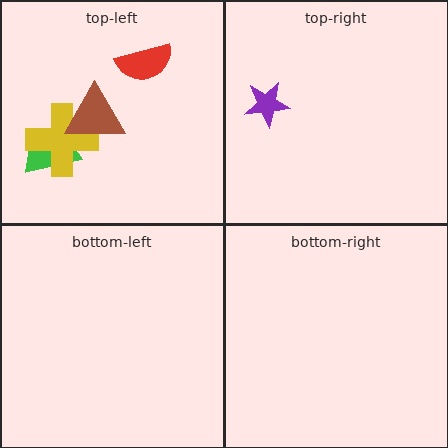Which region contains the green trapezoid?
The top-left region.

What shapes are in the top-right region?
The purple star.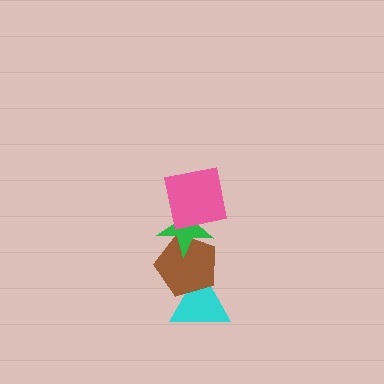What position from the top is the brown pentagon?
The brown pentagon is 3rd from the top.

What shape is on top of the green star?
The pink square is on top of the green star.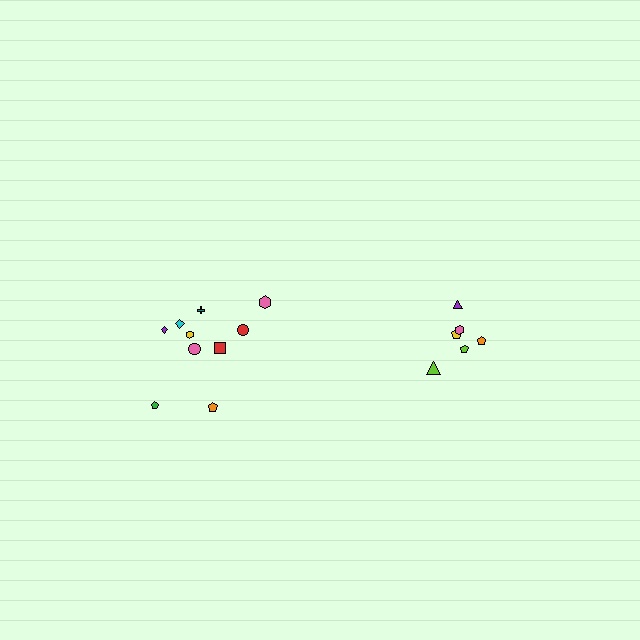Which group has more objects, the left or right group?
The left group.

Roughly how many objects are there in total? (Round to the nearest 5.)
Roughly 15 objects in total.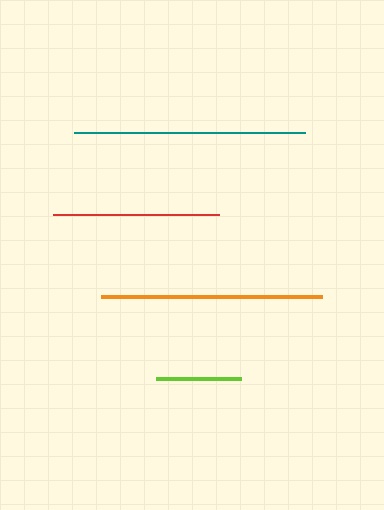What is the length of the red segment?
The red segment is approximately 166 pixels long.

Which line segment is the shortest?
The lime line is the shortest at approximately 86 pixels.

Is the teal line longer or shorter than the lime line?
The teal line is longer than the lime line.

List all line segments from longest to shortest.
From longest to shortest: teal, orange, red, lime.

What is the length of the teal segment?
The teal segment is approximately 231 pixels long.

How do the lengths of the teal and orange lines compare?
The teal and orange lines are approximately the same length.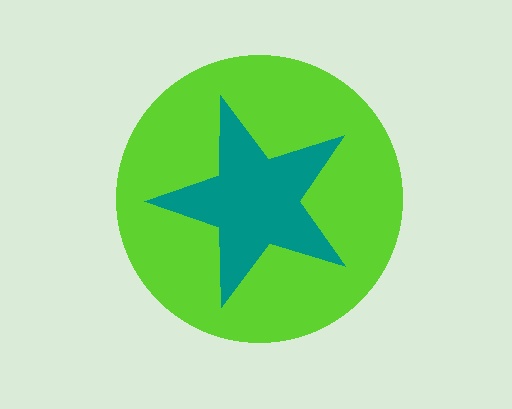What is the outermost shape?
The lime circle.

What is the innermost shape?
The teal star.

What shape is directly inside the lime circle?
The teal star.